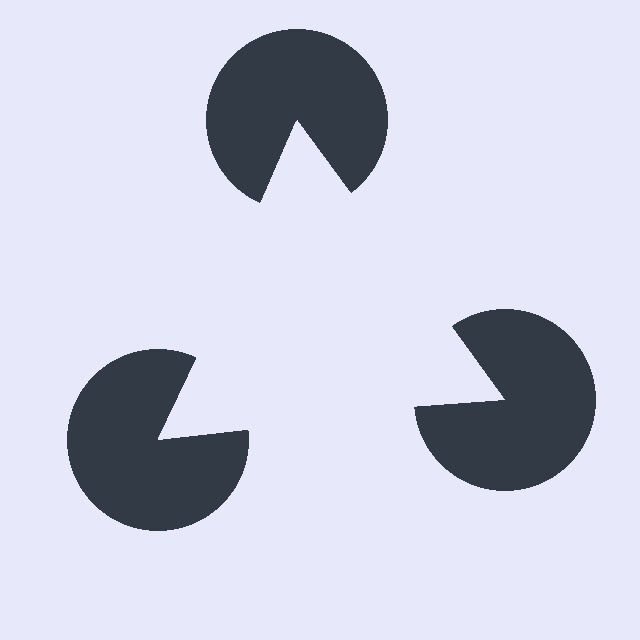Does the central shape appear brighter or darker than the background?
It typically appears slightly brighter than the background, even though no actual brightness change is drawn.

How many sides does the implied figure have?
3 sides.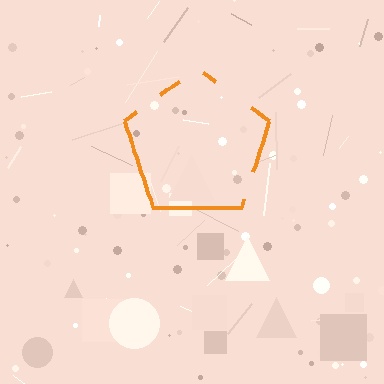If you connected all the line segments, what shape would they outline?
They would outline a pentagon.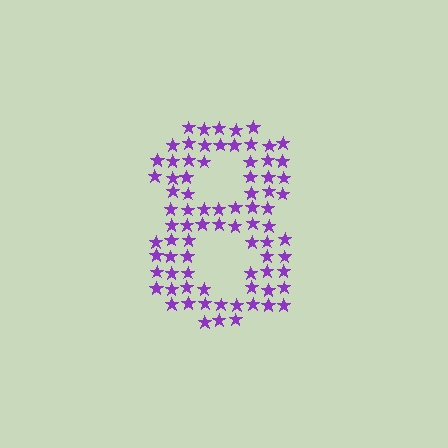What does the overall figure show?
The overall figure shows the digit 8.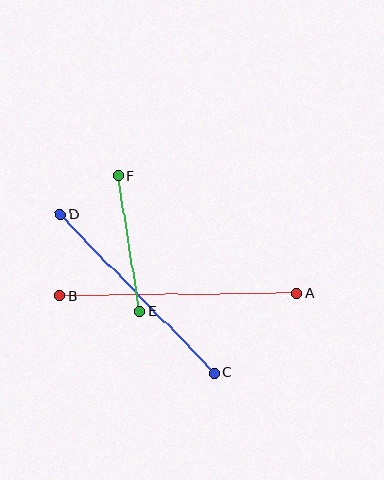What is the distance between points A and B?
The distance is approximately 237 pixels.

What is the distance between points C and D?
The distance is approximately 221 pixels.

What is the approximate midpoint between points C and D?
The midpoint is at approximately (137, 294) pixels.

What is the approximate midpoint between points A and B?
The midpoint is at approximately (178, 295) pixels.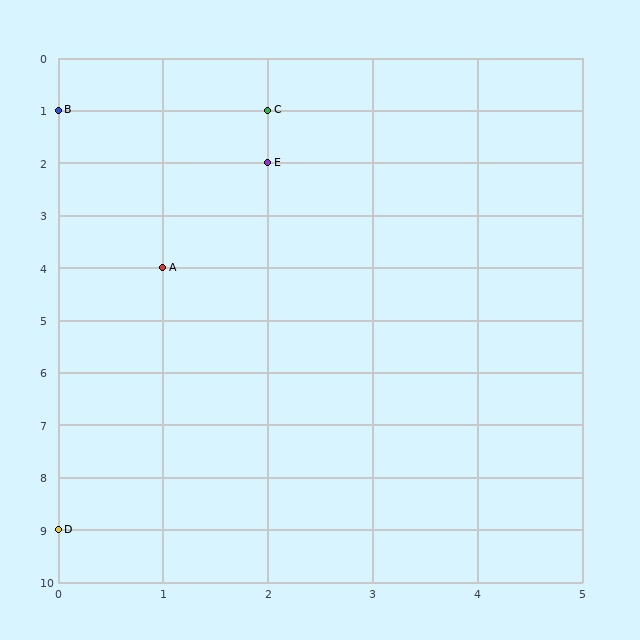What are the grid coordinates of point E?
Point E is at grid coordinates (2, 2).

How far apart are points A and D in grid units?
Points A and D are 1 column and 5 rows apart (about 5.1 grid units diagonally).